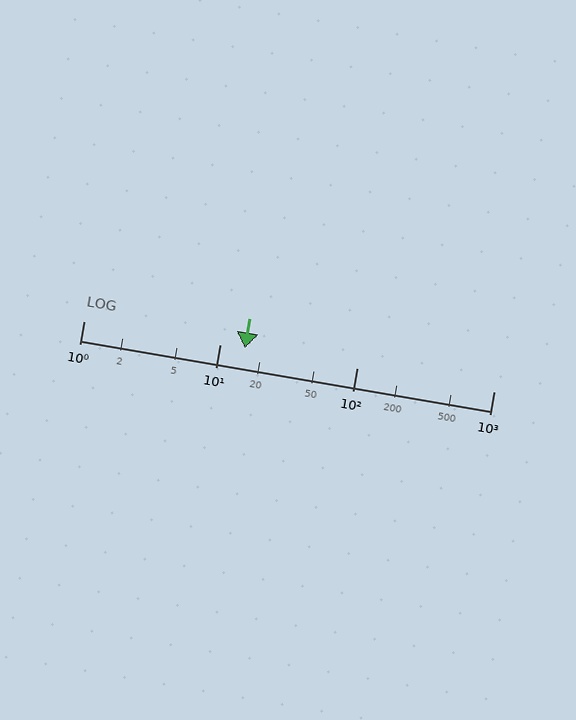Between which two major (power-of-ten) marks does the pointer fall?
The pointer is between 10 and 100.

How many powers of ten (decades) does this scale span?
The scale spans 3 decades, from 1 to 1000.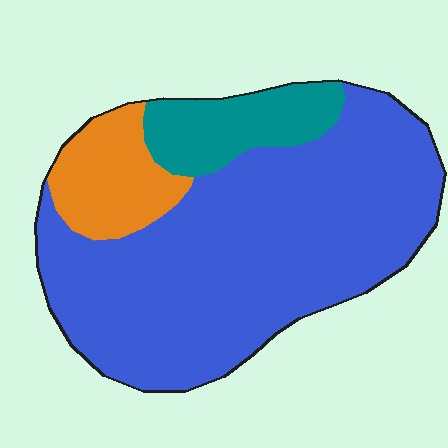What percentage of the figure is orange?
Orange takes up about one eighth (1/8) of the figure.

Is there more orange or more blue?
Blue.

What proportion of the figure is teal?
Teal covers around 15% of the figure.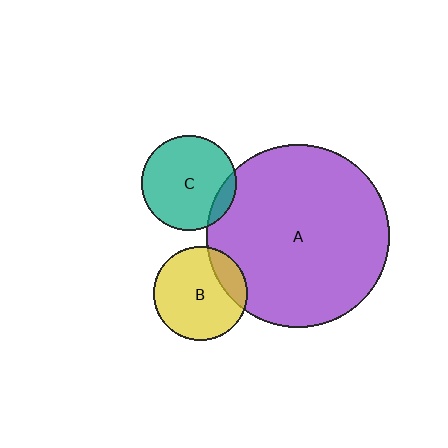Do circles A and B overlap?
Yes.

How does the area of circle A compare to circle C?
Approximately 3.7 times.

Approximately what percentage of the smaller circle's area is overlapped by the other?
Approximately 20%.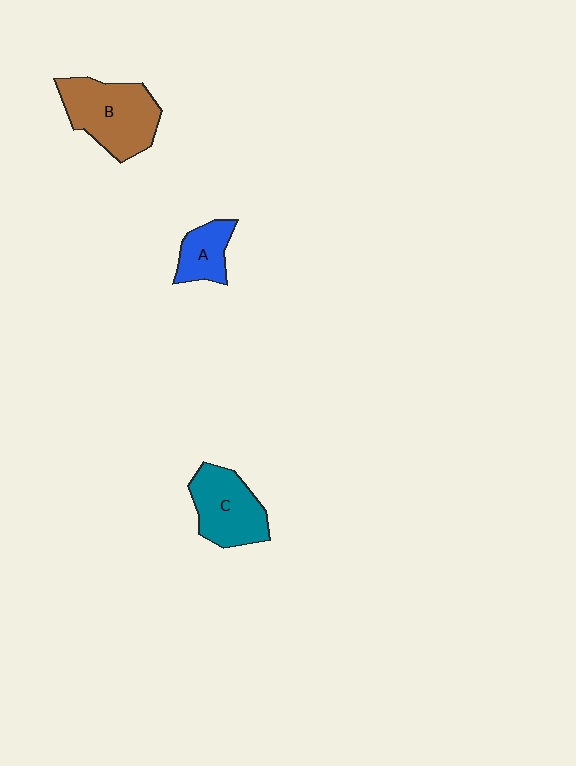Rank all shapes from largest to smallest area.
From largest to smallest: B (brown), C (teal), A (blue).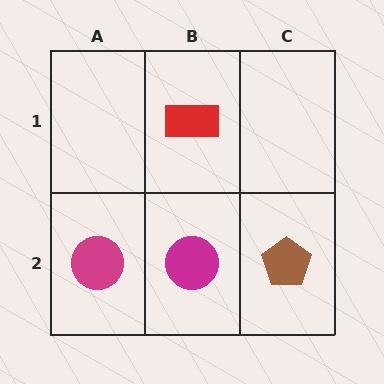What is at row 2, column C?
A brown pentagon.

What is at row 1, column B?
A red rectangle.